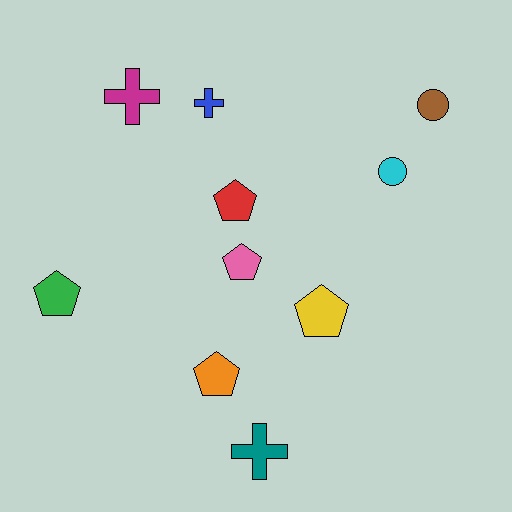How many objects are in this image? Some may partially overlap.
There are 10 objects.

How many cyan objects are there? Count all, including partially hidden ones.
There is 1 cyan object.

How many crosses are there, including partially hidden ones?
There are 3 crosses.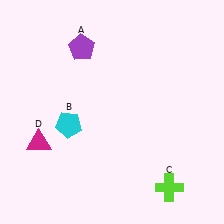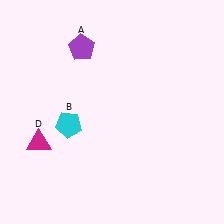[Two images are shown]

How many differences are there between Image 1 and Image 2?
There is 1 difference between the two images.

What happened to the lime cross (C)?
The lime cross (C) was removed in Image 2. It was in the bottom-right area of Image 1.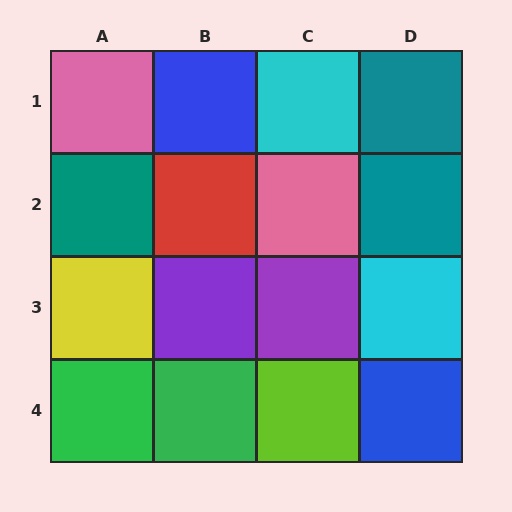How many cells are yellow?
1 cell is yellow.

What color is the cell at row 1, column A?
Pink.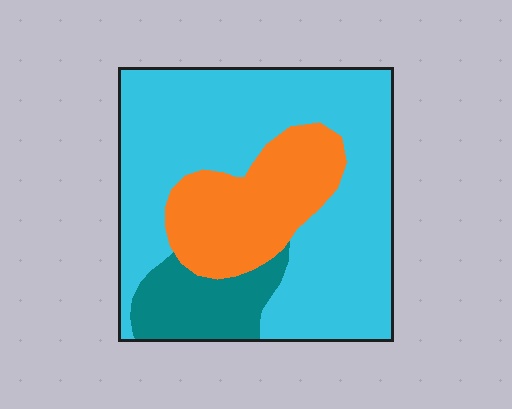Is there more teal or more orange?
Orange.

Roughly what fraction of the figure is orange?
Orange takes up about one quarter (1/4) of the figure.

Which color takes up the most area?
Cyan, at roughly 65%.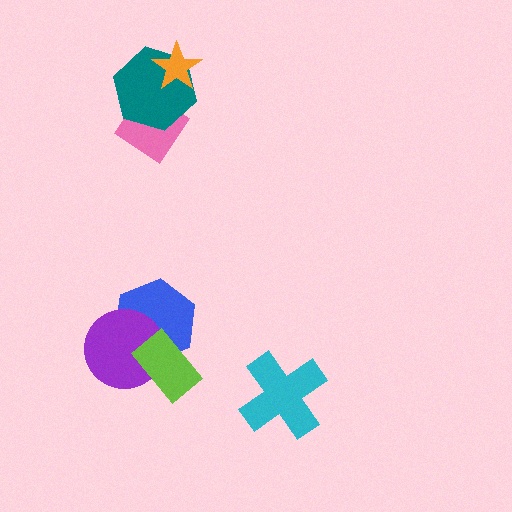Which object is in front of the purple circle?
The lime rectangle is in front of the purple circle.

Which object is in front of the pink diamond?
The teal hexagon is in front of the pink diamond.